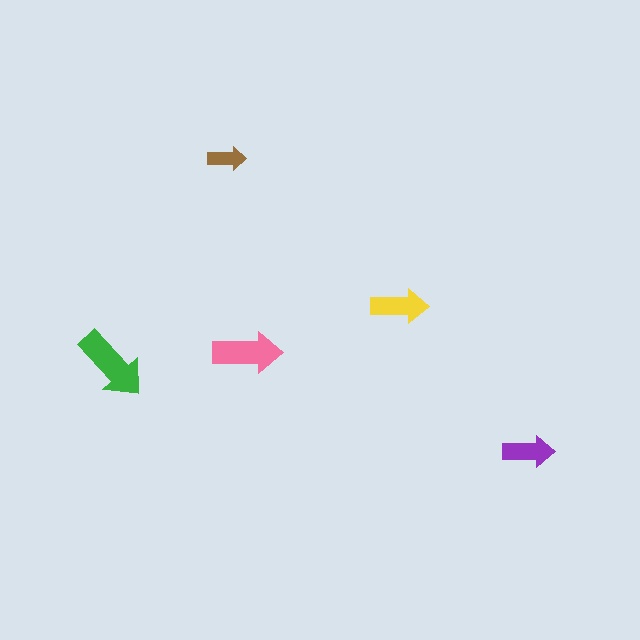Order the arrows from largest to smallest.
the green one, the pink one, the yellow one, the purple one, the brown one.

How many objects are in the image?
There are 5 objects in the image.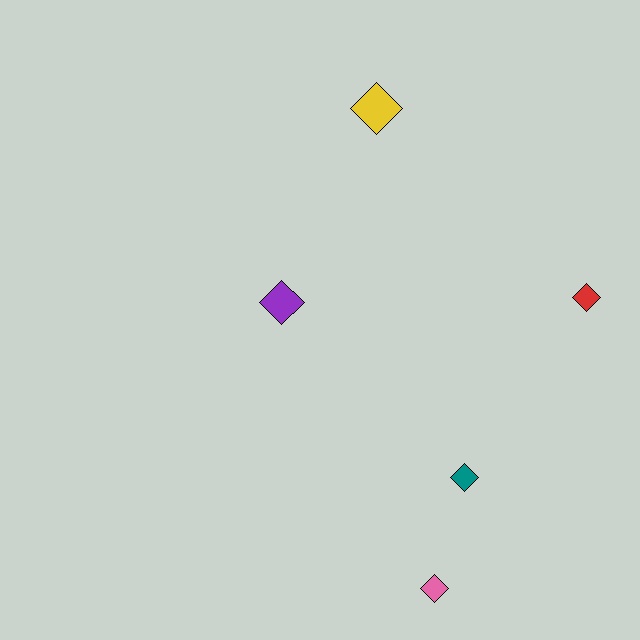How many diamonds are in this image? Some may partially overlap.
There are 5 diamonds.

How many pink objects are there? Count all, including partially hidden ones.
There is 1 pink object.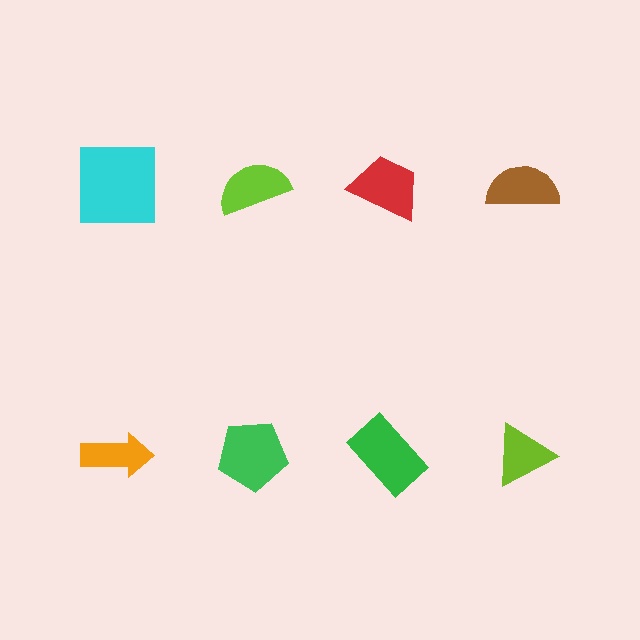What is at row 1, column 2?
A lime semicircle.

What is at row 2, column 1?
An orange arrow.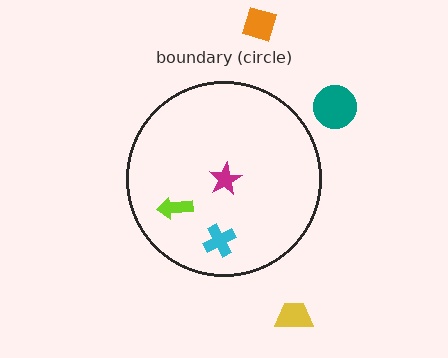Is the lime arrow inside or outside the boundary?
Inside.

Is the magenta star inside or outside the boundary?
Inside.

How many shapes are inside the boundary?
3 inside, 3 outside.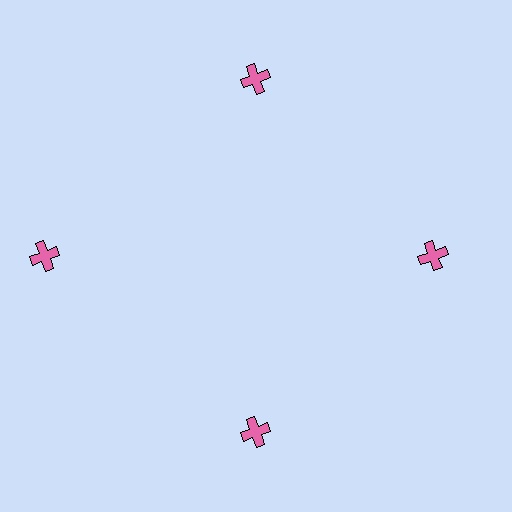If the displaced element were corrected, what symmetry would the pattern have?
It would have 4-fold rotational symmetry — the pattern would map onto itself every 90 degrees.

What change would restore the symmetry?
The symmetry would be restored by moving it inward, back onto the ring so that all 4 crosses sit at equal angles and equal distance from the center.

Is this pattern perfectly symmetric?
No. The 4 pink crosses are arranged in a ring, but one element near the 9 o'clock position is pushed outward from the center, breaking the 4-fold rotational symmetry.